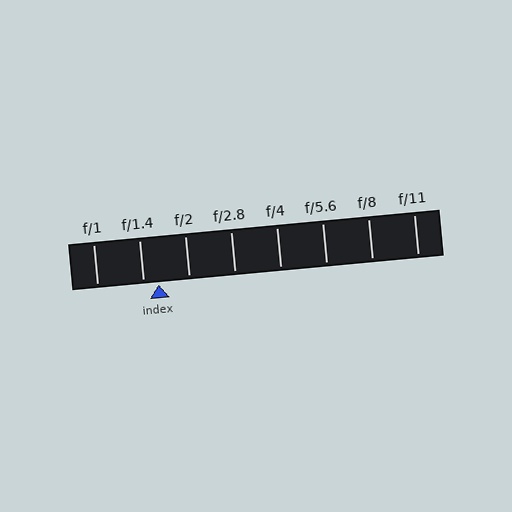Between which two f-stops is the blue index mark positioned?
The index mark is between f/1.4 and f/2.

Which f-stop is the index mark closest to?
The index mark is closest to f/1.4.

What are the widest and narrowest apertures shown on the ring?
The widest aperture shown is f/1 and the narrowest is f/11.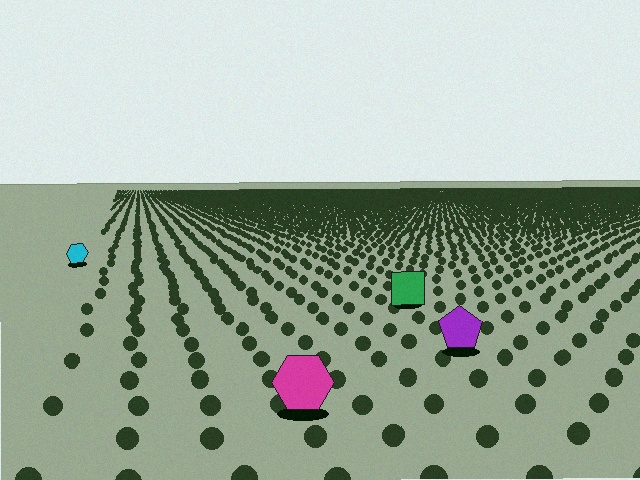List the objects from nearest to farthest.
From nearest to farthest: the magenta hexagon, the purple pentagon, the green square, the cyan hexagon.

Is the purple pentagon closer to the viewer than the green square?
Yes. The purple pentagon is closer — you can tell from the texture gradient: the ground texture is coarser near it.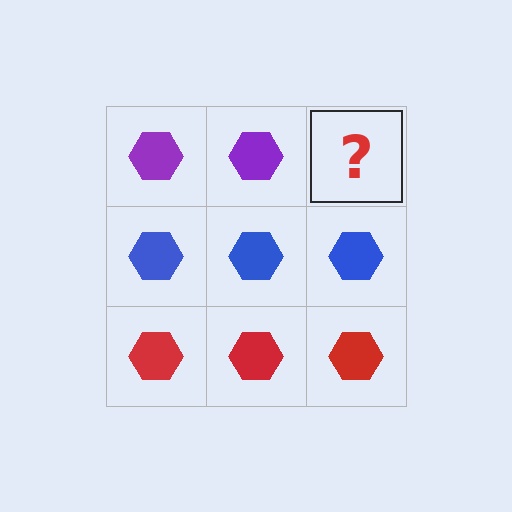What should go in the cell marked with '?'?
The missing cell should contain a purple hexagon.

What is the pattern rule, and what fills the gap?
The rule is that each row has a consistent color. The gap should be filled with a purple hexagon.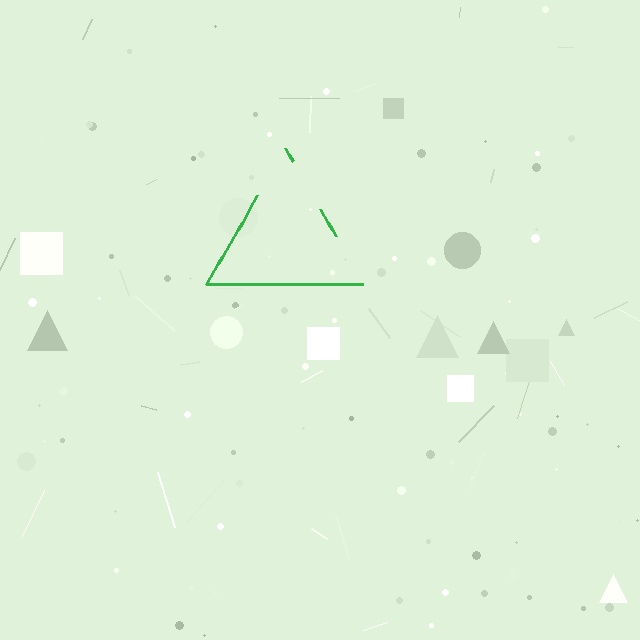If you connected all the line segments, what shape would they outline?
They would outline a triangle.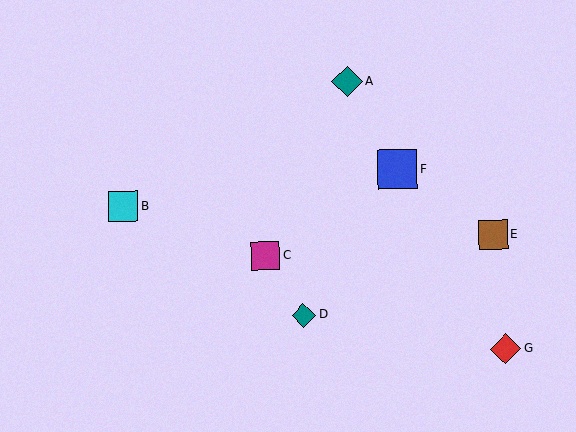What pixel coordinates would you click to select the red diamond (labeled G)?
Click at (506, 349) to select the red diamond G.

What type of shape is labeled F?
Shape F is a blue square.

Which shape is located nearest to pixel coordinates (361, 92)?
The teal diamond (labeled A) at (347, 81) is nearest to that location.